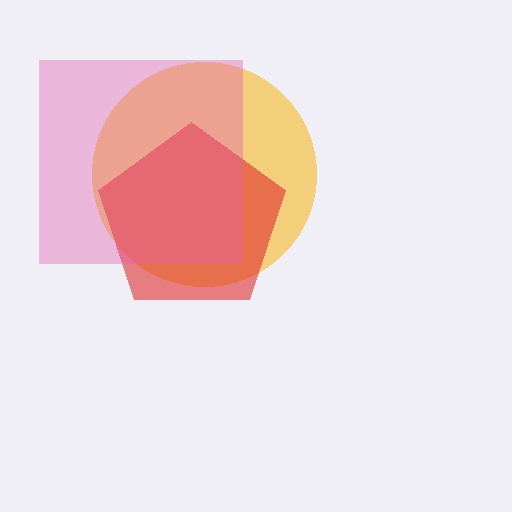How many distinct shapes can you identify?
There are 3 distinct shapes: a yellow circle, a red pentagon, a pink square.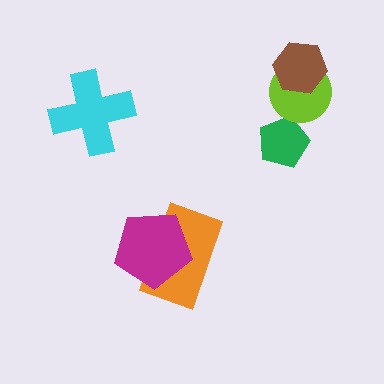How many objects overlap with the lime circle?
1 object overlaps with the lime circle.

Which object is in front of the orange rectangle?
The magenta pentagon is in front of the orange rectangle.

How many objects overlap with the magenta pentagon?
1 object overlaps with the magenta pentagon.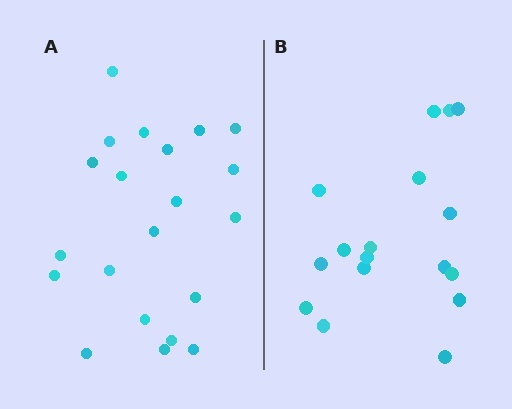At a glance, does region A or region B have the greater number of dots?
Region A (the left region) has more dots.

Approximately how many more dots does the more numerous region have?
Region A has about 4 more dots than region B.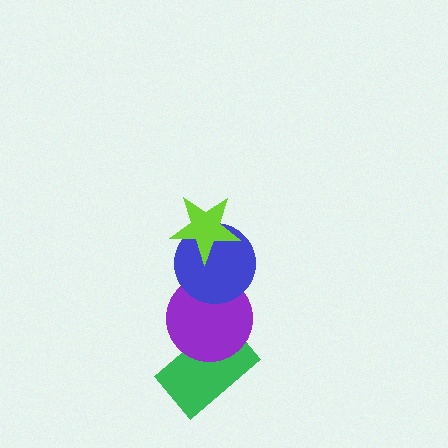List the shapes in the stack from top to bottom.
From top to bottom: the lime star, the blue circle, the purple circle, the green rectangle.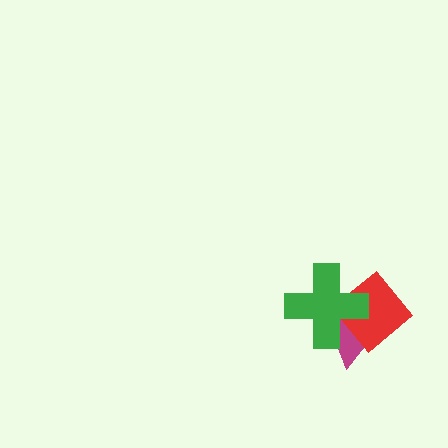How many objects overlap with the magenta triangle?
2 objects overlap with the magenta triangle.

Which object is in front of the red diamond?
The green cross is in front of the red diamond.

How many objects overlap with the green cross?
2 objects overlap with the green cross.